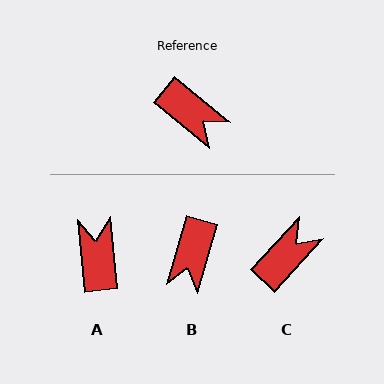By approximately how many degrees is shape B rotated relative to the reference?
Approximately 67 degrees clockwise.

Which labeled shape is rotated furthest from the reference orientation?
A, about 135 degrees away.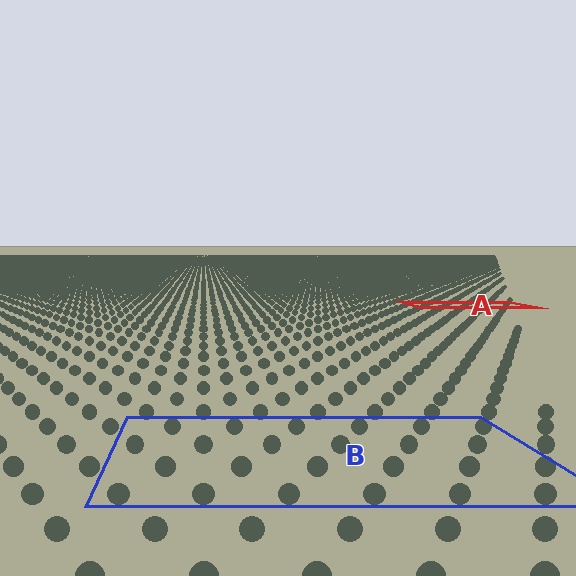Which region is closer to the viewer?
Region B is closer. The texture elements there are larger and more spread out.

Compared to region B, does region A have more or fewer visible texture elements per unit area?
Region A has more texture elements per unit area — they are packed more densely because it is farther away.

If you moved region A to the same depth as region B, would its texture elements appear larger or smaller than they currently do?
They would appear larger. At a closer depth, the same texture elements are projected at a bigger on-screen size.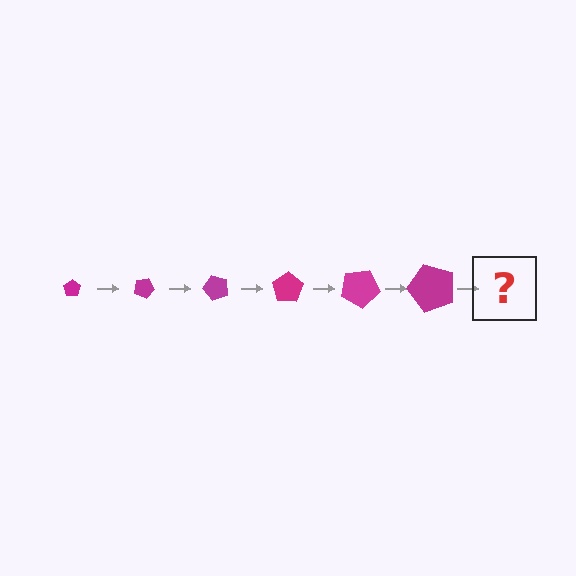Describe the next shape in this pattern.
It should be a pentagon, larger than the previous one and rotated 150 degrees from the start.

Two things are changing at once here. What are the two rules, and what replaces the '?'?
The two rules are that the pentagon grows larger each step and it rotates 25 degrees each step. The '?' should be a pentagon, larger than the previous one and rotated 150 degrees from the start.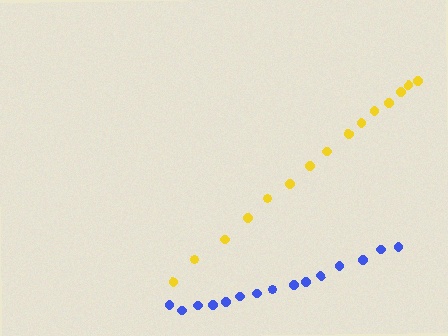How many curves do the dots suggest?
There are 2 distinct paths.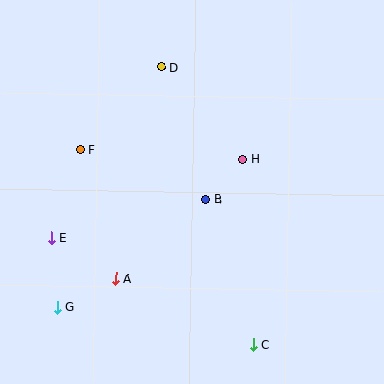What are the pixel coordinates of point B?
Point B is at (206, 199).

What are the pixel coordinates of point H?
Point H is at (242, 159).